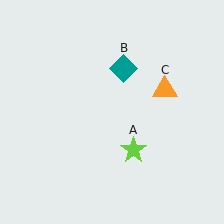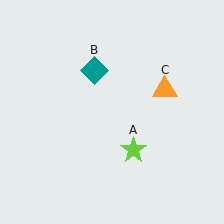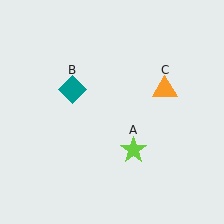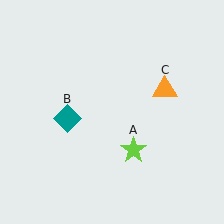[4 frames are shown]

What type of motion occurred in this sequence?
The teal diamond (object B) rotated counterclockwise around the center of the scene.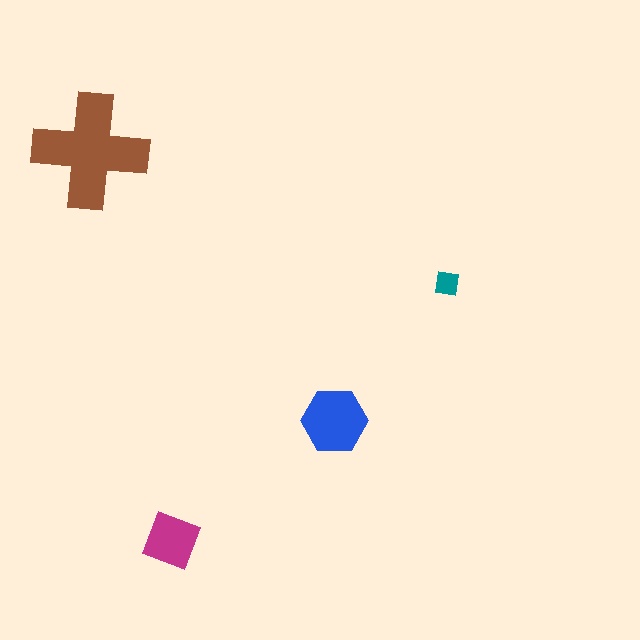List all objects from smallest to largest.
The teal square, the magenta square, the blue hexagon, the brown cross.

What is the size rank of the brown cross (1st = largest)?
1st.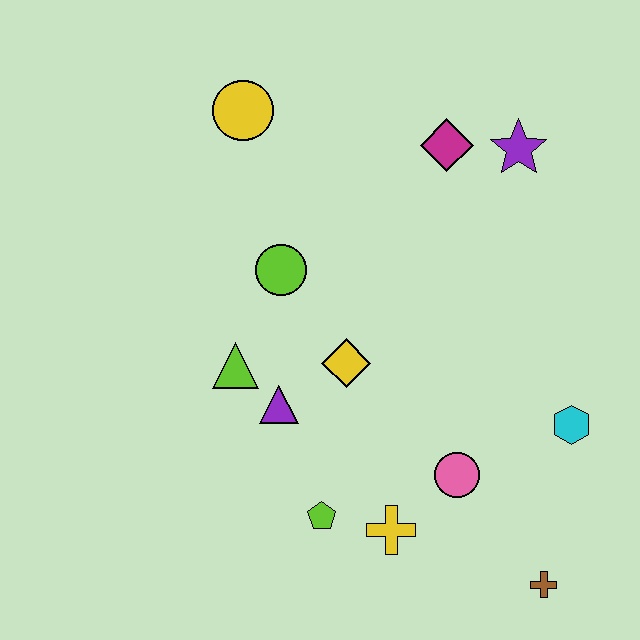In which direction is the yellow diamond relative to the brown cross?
The yellow diamond is above the brown cross.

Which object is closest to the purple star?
The magenta diamond is closest to the purple star.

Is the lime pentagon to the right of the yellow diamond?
No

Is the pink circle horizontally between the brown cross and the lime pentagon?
Yes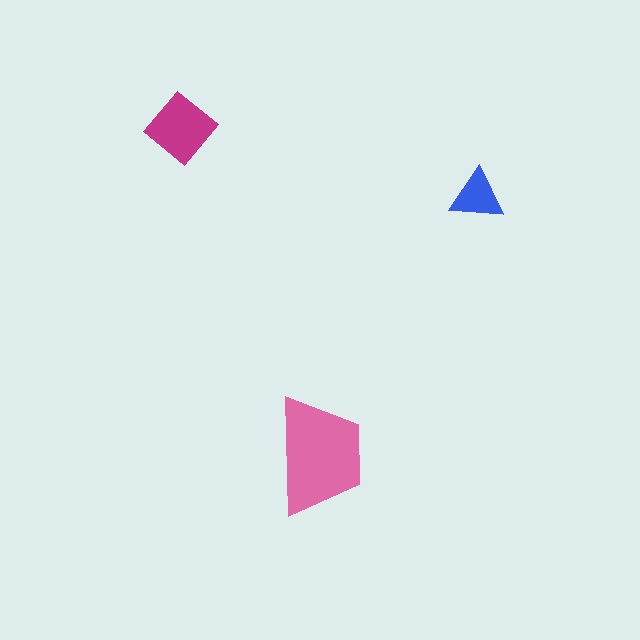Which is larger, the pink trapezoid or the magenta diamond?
The pink trapezoid.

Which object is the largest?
The pink trapezoid.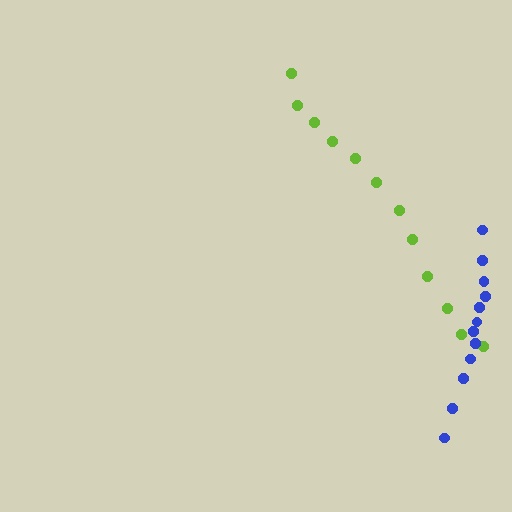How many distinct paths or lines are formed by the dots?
There are 2 distinct paths.